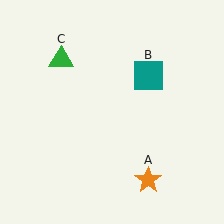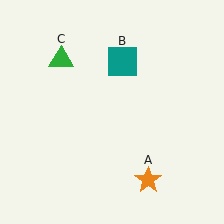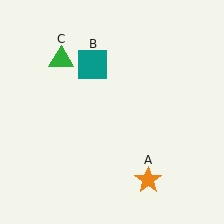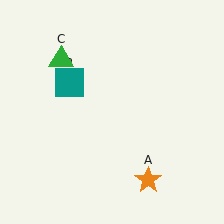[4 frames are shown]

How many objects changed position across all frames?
1 object changed position: teal square (object B).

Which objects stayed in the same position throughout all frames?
Orange star (object A) and green triangle (object C) remained stationary.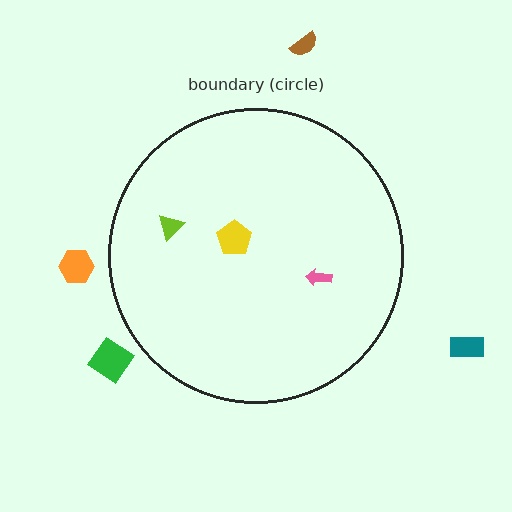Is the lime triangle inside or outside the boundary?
Inside.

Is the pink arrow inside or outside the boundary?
Inside.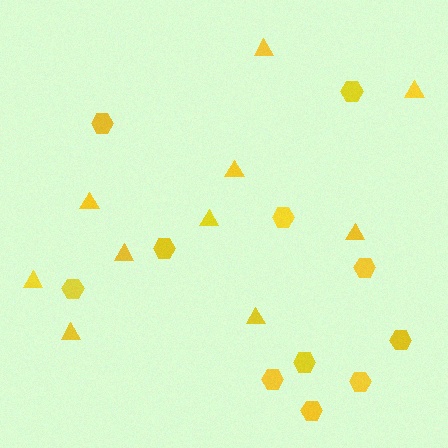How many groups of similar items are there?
There are 2 groups: one group of hexagons (11) and one group of triangles (10).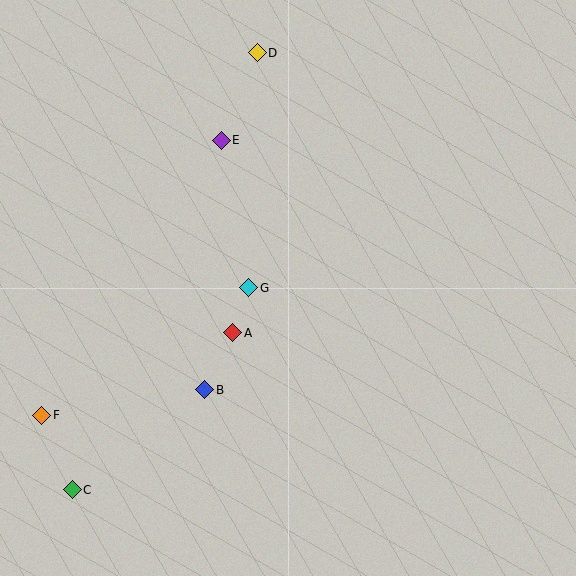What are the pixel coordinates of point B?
Point B is at (205, 390).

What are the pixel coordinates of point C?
Point C is at (72, 490).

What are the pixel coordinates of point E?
Point E is at (221, 140).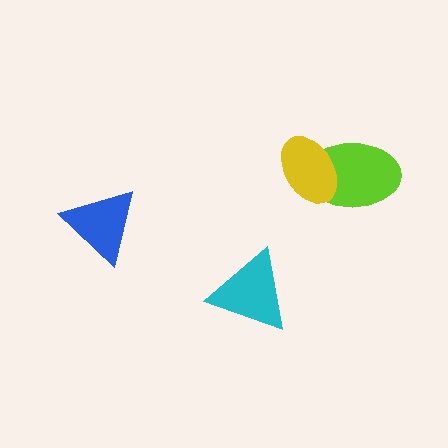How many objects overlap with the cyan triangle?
0 objects overlap with the cyan triangle.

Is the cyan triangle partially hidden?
No, no other shape covers it.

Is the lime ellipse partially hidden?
Yes, it is partially covered by another shape.